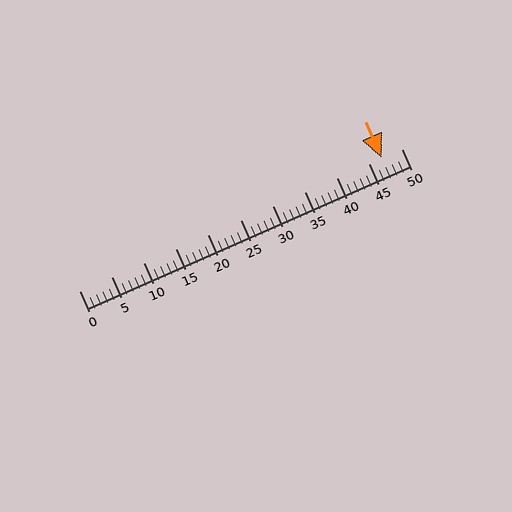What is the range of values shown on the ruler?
The ruler shows values from 0 to 50.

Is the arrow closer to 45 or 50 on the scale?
The arrow is closer to 45.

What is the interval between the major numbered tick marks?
The major tick marks are spaced 5 units apart.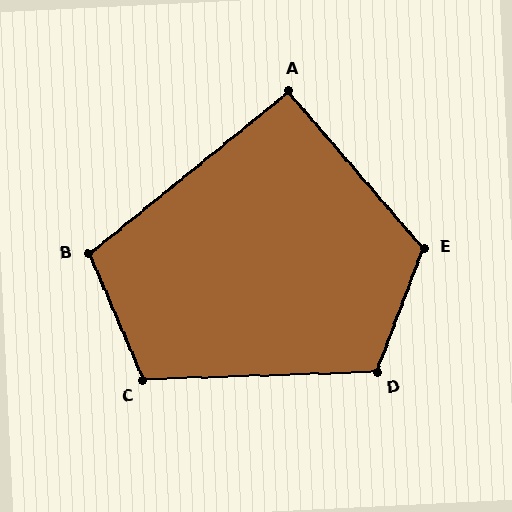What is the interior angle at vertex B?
Approximately 106 degrees (obtuse).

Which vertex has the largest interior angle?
E, at approximately 119 degrees.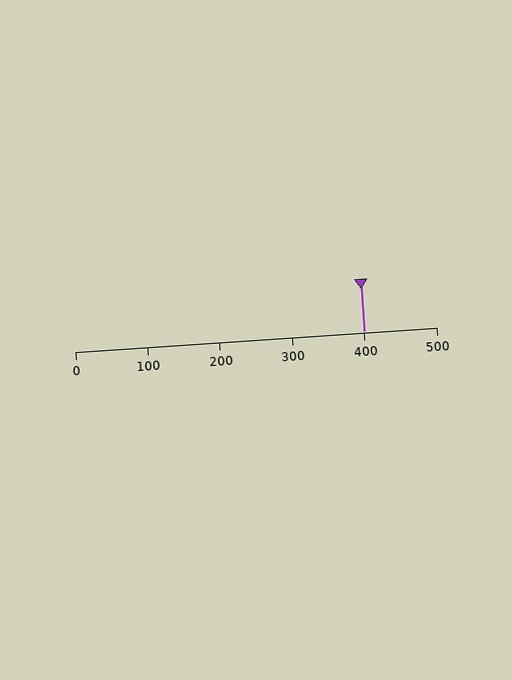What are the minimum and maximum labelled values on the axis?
The axis runs from 0 to 500.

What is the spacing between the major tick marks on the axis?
The major ticks are spaced 100 apart.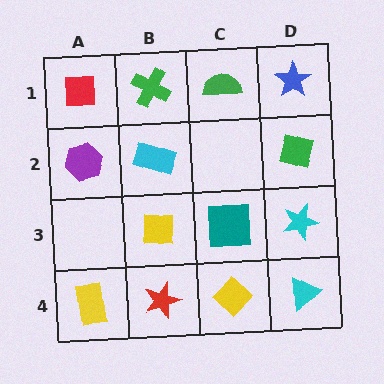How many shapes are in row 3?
3 shapes.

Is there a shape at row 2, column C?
No, that cell is empty.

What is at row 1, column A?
A red square.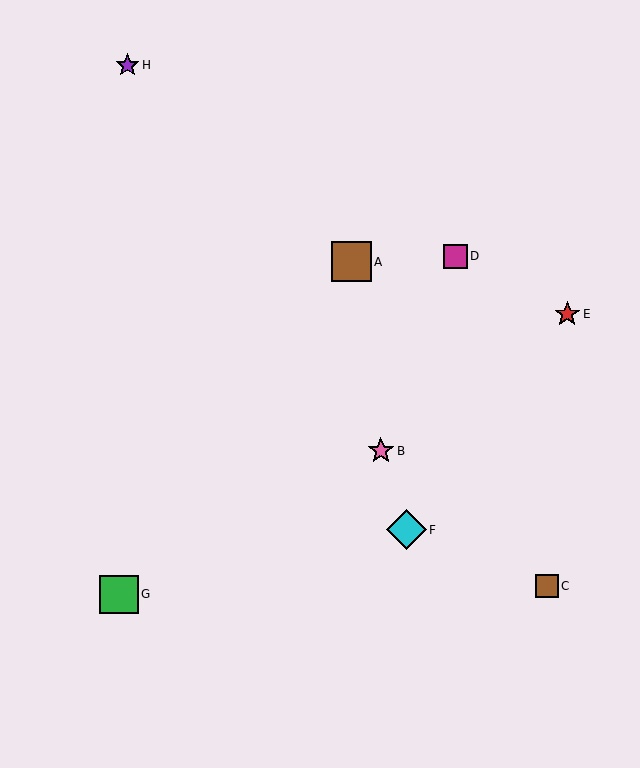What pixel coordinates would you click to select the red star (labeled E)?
Click at (567, 314) to select the red star E.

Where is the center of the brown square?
The center of the brown square is at (351, 262).